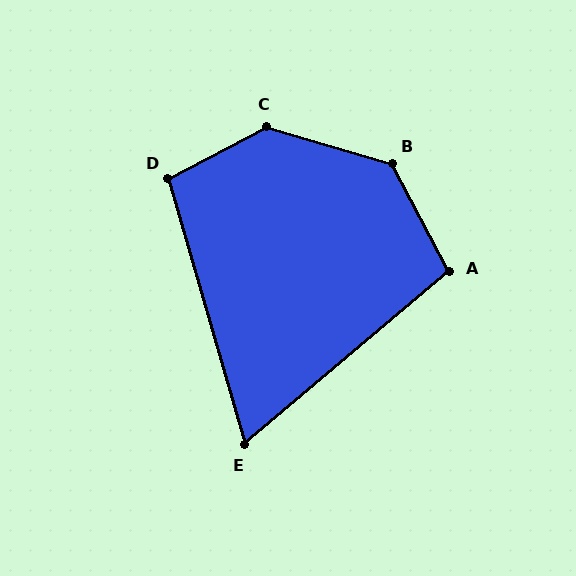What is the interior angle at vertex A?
Approximately 102 degrees (obtuse).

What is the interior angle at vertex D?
Approximately 101 degrees (obtuse).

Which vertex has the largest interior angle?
C, at approximately 136 degrees.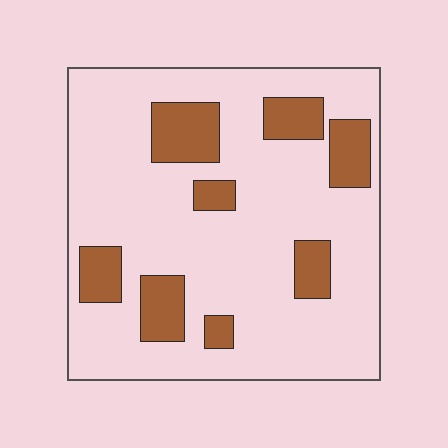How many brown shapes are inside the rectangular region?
8.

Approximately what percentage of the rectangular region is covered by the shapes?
Approximately 20%.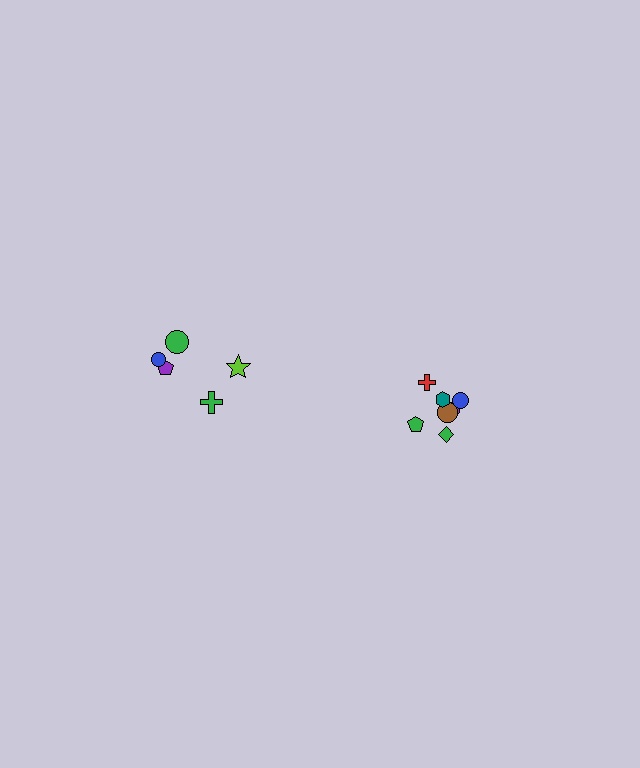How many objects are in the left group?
There are 5 objects.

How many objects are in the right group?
There are 7 objects.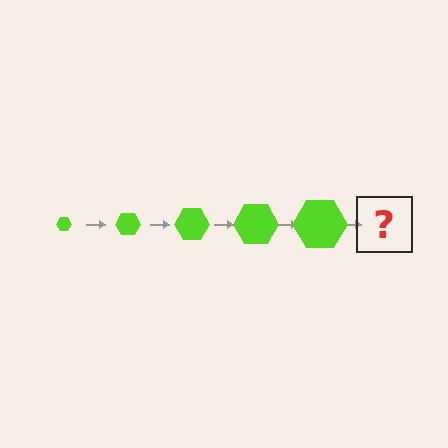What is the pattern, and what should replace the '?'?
The pattern is that the hexagon gets progressively larger each step. The '?' should be a lime hexagon, larger than the previous one.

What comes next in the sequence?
The next element should be a lime hexagon, larger than the previous one.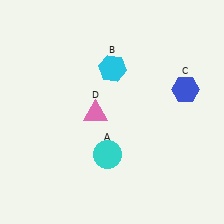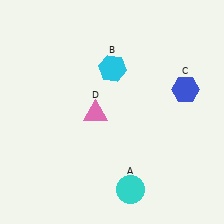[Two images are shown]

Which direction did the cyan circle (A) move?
The cyan circle (A) moved down.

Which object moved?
The cyan circle (A) moved down.